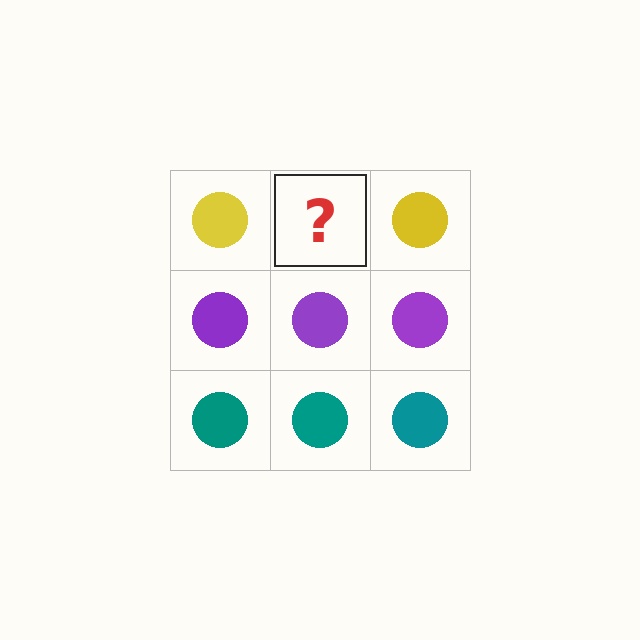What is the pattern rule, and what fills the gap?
The rule is that each row has a consistent color. The gap should be filled with a yellow circle.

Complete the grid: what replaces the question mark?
The question mark should be replaced with a yellow circle.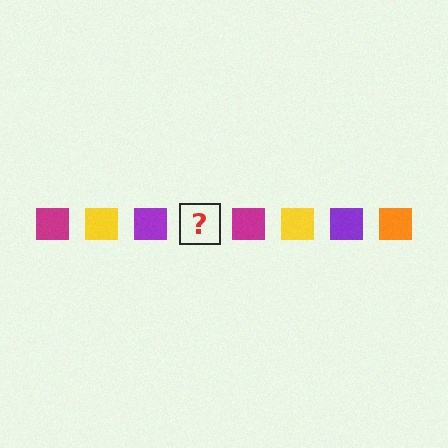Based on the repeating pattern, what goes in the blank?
The blank should be an orange square.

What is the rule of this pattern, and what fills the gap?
The rule is that the pattern cycles through magenta, yellow, purple, orange squares. The gap should be filled with an orange square.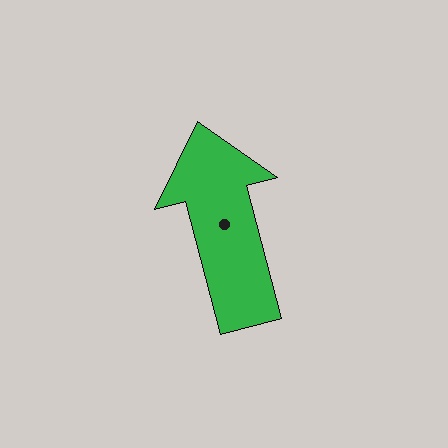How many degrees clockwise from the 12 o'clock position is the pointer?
Approximately 345 degrees.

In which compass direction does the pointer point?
North.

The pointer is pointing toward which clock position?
Roughly 12 o'clock.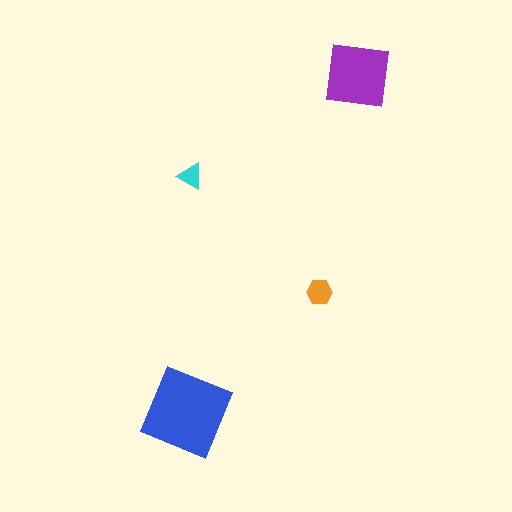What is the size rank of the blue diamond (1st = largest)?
1st.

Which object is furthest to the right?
The purple square is rightmost.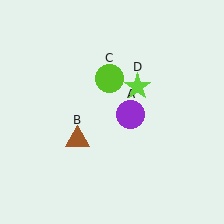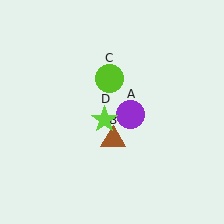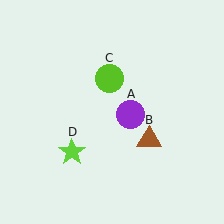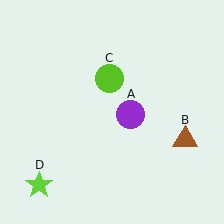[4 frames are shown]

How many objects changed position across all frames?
2 objects changed position: brown triangle (object B), lime star (object D).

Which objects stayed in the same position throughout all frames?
Purple circle (object A) and lime circle (object C) remained stationary.